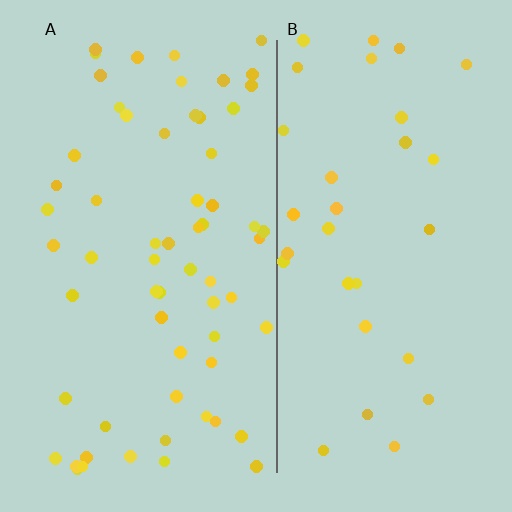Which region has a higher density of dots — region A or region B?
A (the left).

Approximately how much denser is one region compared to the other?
Approximately 2.0× — region A over region B.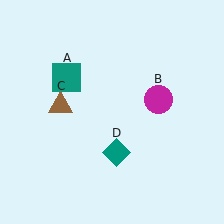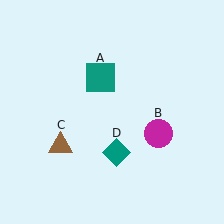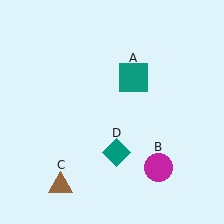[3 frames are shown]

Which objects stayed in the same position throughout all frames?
Teal diamond (object D) remained stationary.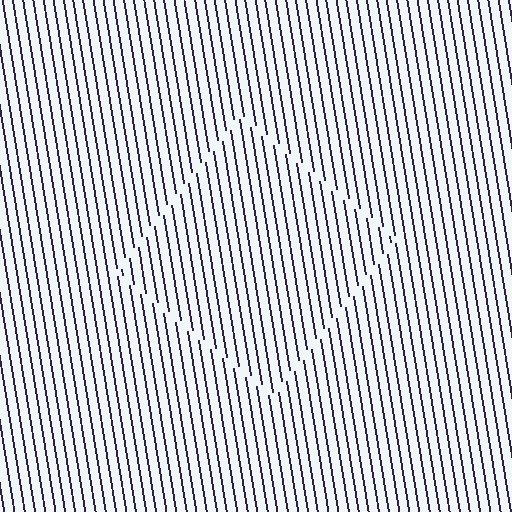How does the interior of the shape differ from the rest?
The interior of the shape contains the same grating, shifted by half a period — the contour is defined by the phase discontinuity where line-ends from the inner and outer gratings abut.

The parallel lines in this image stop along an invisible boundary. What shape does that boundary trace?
An illusory square. The interior of the shape contains the same grating, shifted by half a period — the contour is defined by the phase discontinuity where line-ends from the inner and outer gratings abut.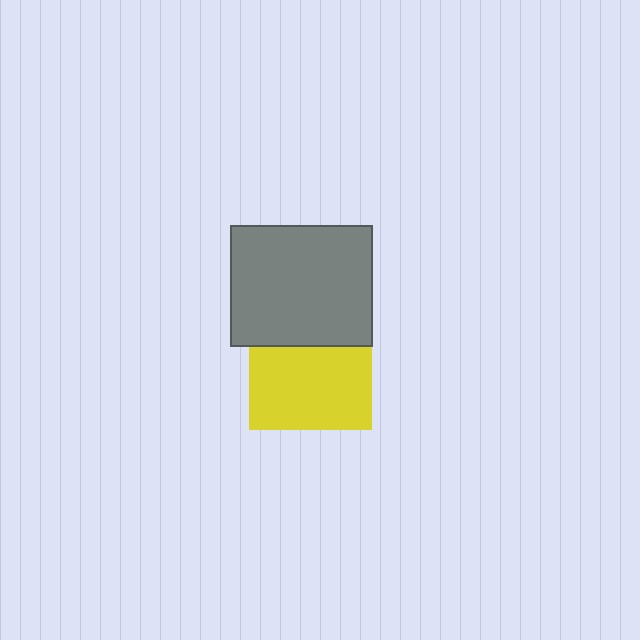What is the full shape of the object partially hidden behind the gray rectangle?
The partially hidden object is a yellow square.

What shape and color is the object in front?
The object in front is a gray rectangle.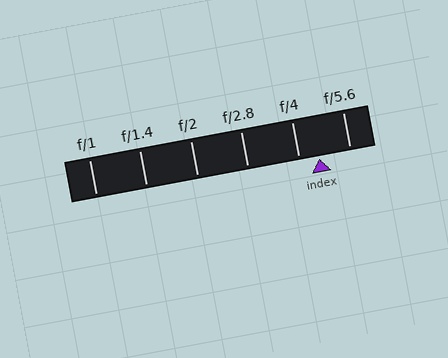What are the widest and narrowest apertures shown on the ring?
The widest aperture shown is f/1 and the narrowest is f/5.6.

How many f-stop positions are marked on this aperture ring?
There are 6 f-stop positions marked.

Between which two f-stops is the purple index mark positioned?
The index mark is between f/4 and f/5.6.